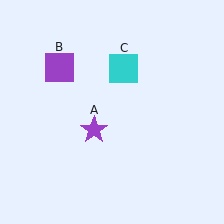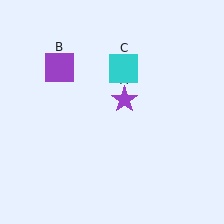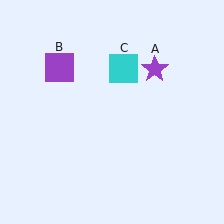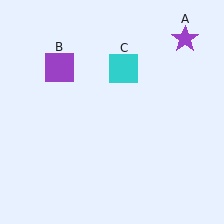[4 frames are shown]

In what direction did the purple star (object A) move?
The purple star (object A) moved up and to the right.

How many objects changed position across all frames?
1 object changed position: purple star (object A).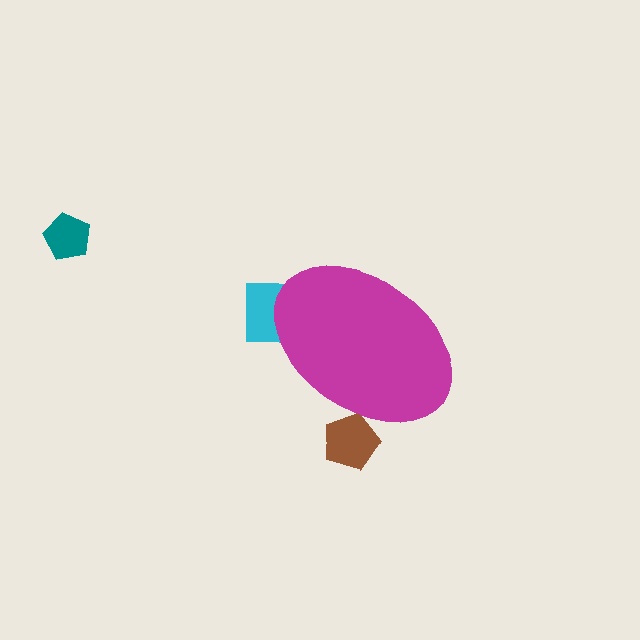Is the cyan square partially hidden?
Yes, the cyan square is partially hidden behind the magenta ellipse.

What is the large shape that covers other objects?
A magenta ellipse.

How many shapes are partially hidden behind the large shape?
2 shapes are partially hidden.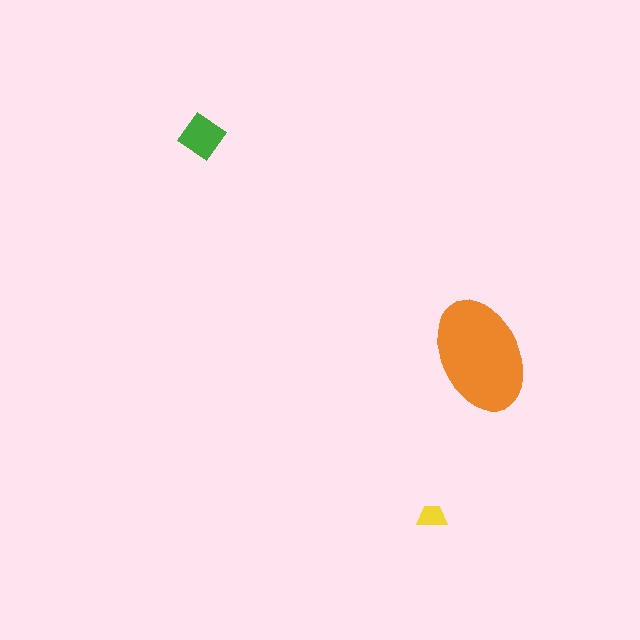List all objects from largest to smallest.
The orange ellipse, the green diamond, the yellow trapezoid.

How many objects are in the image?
There are 3 objects in the image.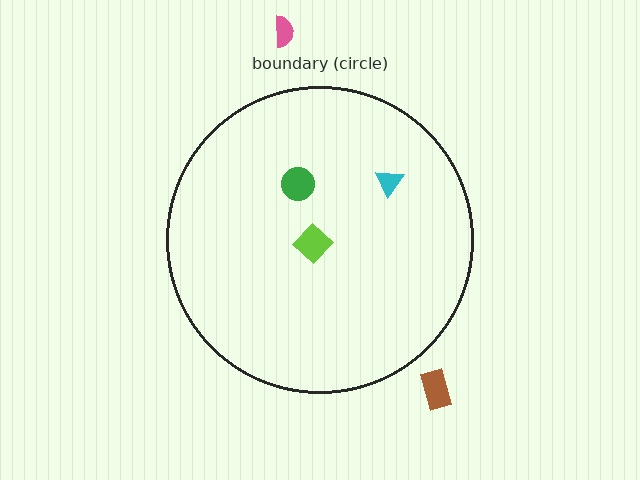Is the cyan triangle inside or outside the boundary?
Inside.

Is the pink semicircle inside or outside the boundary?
Outside.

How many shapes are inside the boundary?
3 inside, 2 outside.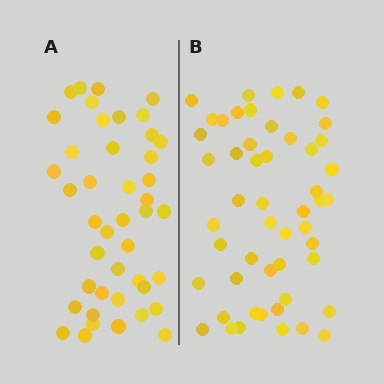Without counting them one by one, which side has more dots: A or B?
Region B (the right region) has more dots.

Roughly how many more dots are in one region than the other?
Region B has roughly 8 or so more dots than region A.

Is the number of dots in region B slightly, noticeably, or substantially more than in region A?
Region B has only slightly more — the two regions are fairly close. The ratio is roughly 1.2 to 1.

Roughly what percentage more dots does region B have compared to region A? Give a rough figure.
About 20% more.